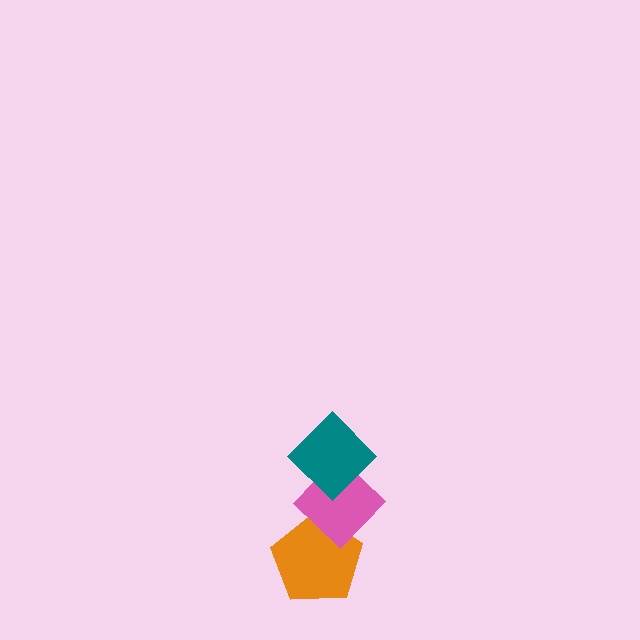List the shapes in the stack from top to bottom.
From top to bottom: the teal diamond, the pink diamond, the orange pentagon.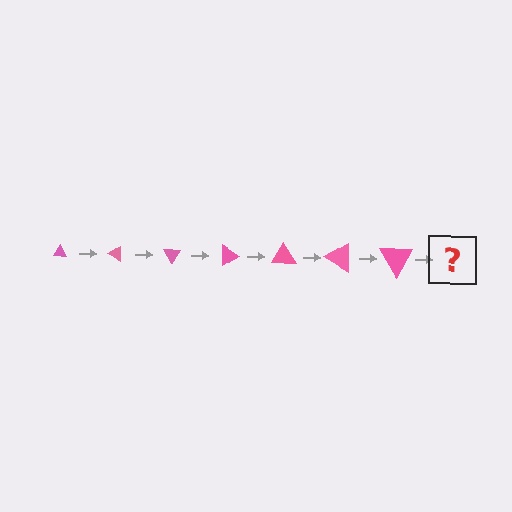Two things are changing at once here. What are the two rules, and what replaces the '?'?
The two rules are that the triangle grows larger each step and it rotates 30 degrees each step. The '?' should be a triangle, larger than the previous one and rotated 210 degrees from the start.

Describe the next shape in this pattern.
It should be a triangle, larger than the previous one and rotated 210 degrees from the start.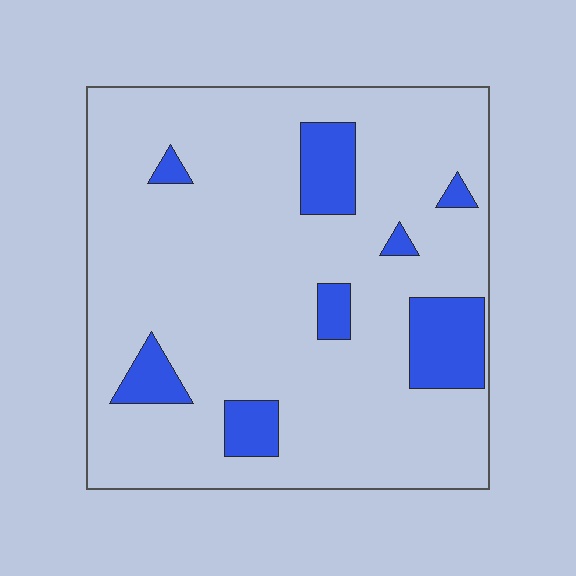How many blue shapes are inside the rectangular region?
8.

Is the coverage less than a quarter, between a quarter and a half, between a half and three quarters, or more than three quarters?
Less than a quarter.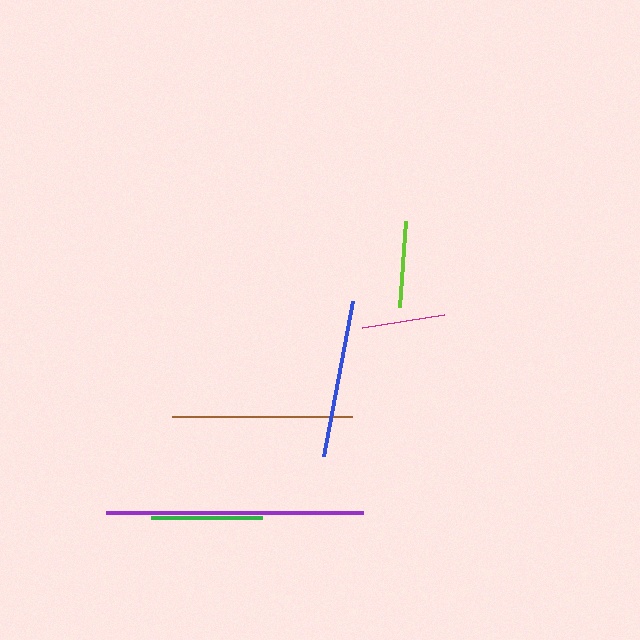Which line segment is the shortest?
The magenta line is the shortest at approximately 83 pixels.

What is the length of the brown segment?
The brown segment is approximately 180 pixels long.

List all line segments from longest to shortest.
From longest to shortest: purple, brown, blue, green, lime, magenta.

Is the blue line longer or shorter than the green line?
The blue line is longer than the green line.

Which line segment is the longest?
The purple line is the longest at approximately 257 pixels.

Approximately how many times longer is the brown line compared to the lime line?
The brown line is approximately 2.1 times the length of the lime line.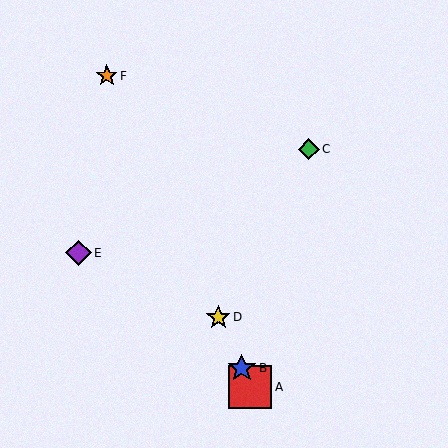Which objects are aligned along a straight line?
Objects A, B, D, F are aligned along a straight line.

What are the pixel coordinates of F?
Object F is at (107, 76).